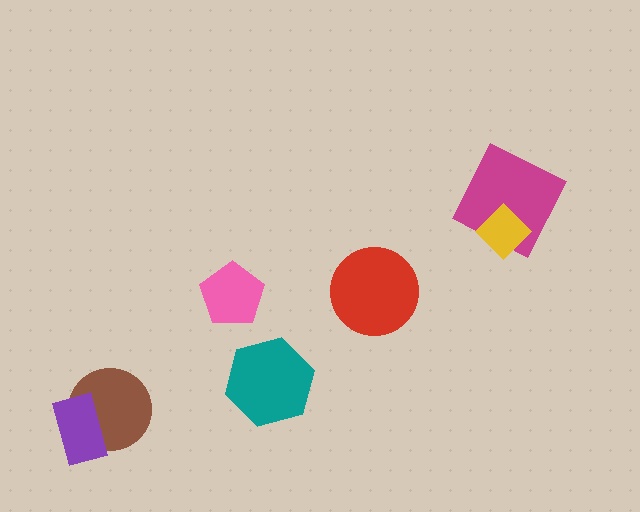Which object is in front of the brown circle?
The purple rectangle is in front of the brown circle.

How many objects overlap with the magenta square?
1 object overlaps with the magenta square.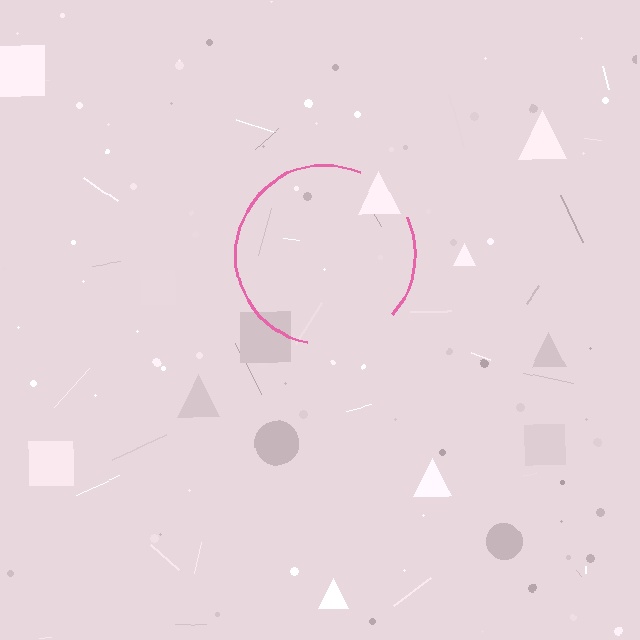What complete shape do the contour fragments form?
The contour fragments form a circle.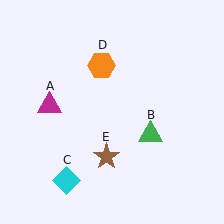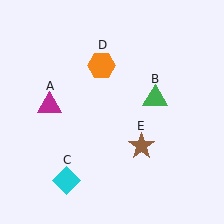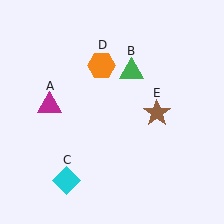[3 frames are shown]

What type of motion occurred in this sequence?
The green triangle (object B), brown star (object E) rotated counterclockwise around the center of the scene.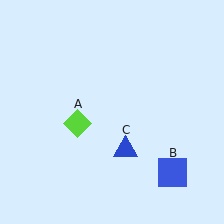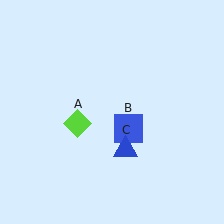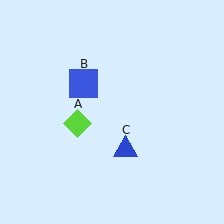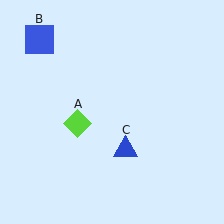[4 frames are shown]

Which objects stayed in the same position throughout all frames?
Lime diamond (object A) and blue triangle (object C) remained stationary.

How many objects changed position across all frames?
1 object changed position: blue square (object B).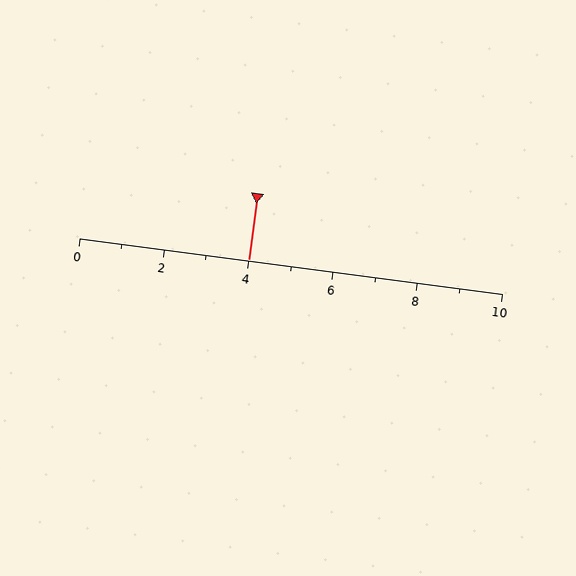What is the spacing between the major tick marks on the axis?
The major ticks are spaced 2 apart.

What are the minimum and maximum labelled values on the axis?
The axis runs from 0 to 10.